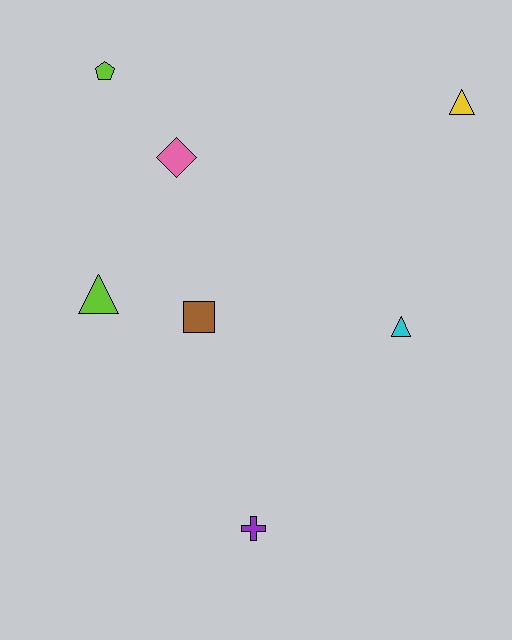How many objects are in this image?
There are 7 objects.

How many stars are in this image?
There are no stars.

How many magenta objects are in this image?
There are no magenta objects.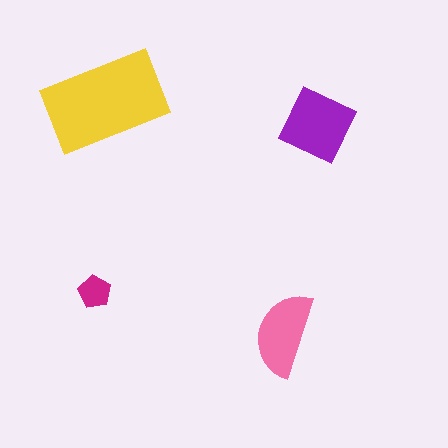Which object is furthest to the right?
The purple diamond is rightmost.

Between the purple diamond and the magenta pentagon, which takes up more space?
The purple diamond.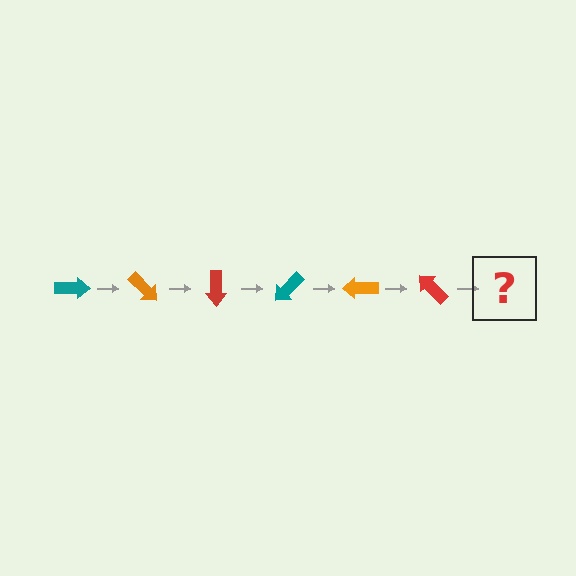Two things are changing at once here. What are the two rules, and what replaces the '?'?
The two rules are that it rotates 45 degrees each step and the color cycles through teal, orange, and red. The '?' should be a teal arrow, rotated 270 degrees from the start.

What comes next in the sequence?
The next element should be a teal arrow, rotated 270 degrees from the start.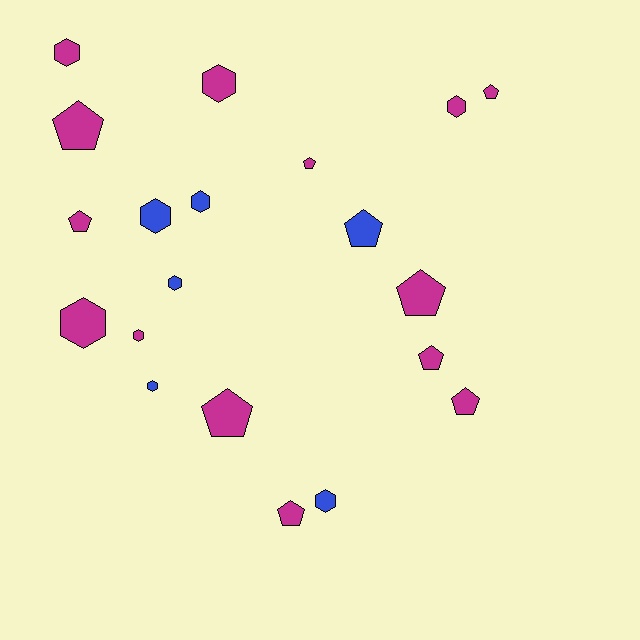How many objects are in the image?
There are 20 objects.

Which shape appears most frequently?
Hexagon, with 10 objects.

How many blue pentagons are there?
There is 1 blue pentagon.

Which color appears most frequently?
Magenta, with 14 objects.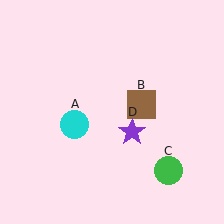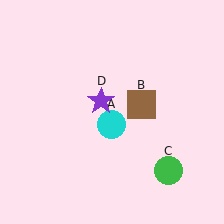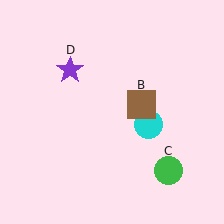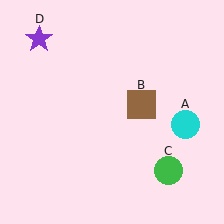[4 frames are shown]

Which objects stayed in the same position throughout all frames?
Brown square (object B) and green circle (object C) remained stationary.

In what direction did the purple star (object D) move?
The purple star (object D) moved up and to the left.